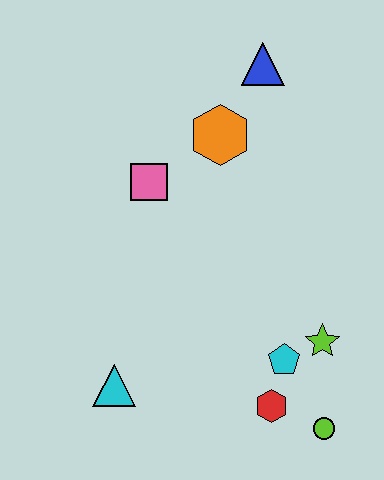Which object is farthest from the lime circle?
The blue triangle is farthest from the lime circle.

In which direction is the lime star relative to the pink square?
The lime star is to the right of the pink square.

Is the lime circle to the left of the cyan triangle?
No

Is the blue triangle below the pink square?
No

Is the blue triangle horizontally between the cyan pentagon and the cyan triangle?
Yes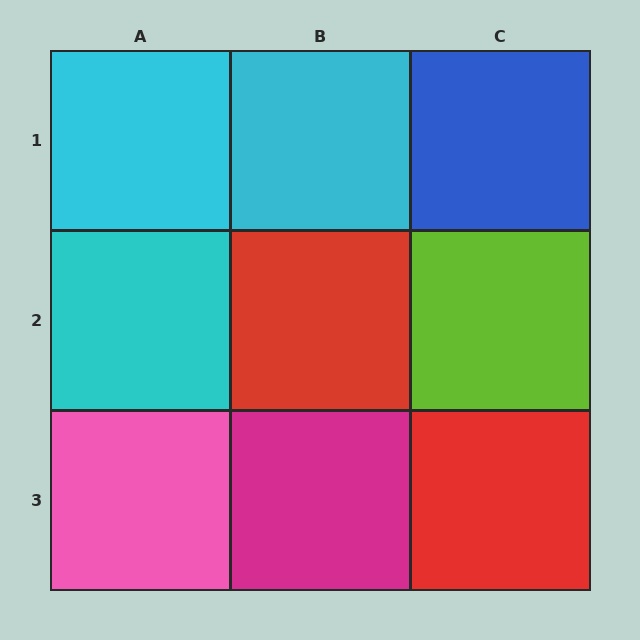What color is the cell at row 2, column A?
Cyan.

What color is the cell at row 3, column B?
Magenta.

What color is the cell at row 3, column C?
Red.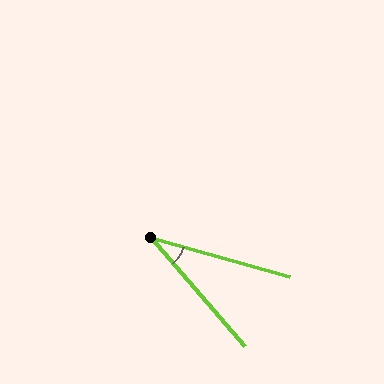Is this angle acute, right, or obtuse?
It is acute.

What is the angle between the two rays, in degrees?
Approximately 34 degrees.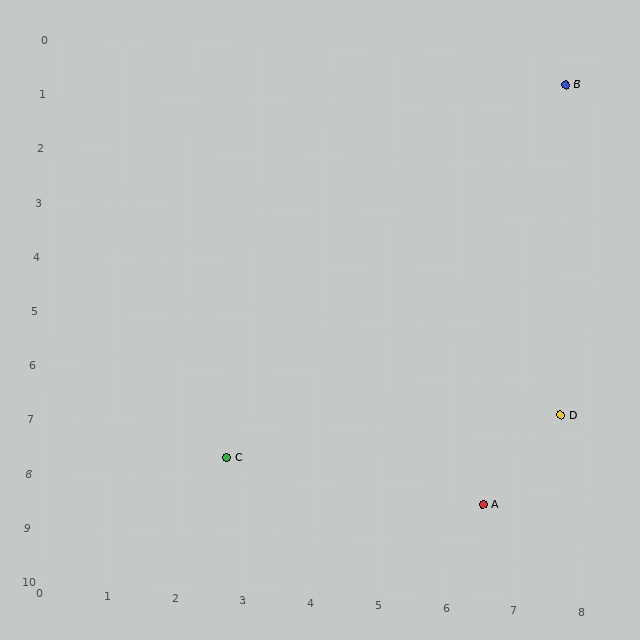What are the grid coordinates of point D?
Point D is at approximately (7.6, 6.6).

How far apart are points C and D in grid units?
Points C and D are about 5.0 grid units apart.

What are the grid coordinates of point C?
Point C is at approximately (2.7, 7.6).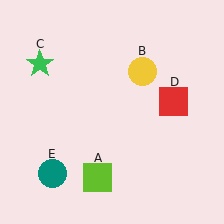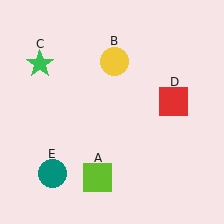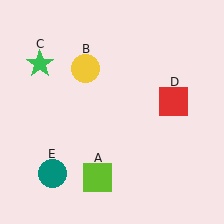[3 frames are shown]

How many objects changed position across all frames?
1 object changed position: yellow circle (object B).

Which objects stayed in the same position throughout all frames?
Lime square (object A) and green star (object C) and red square (object D) and teal circle (object E) remained stationary.